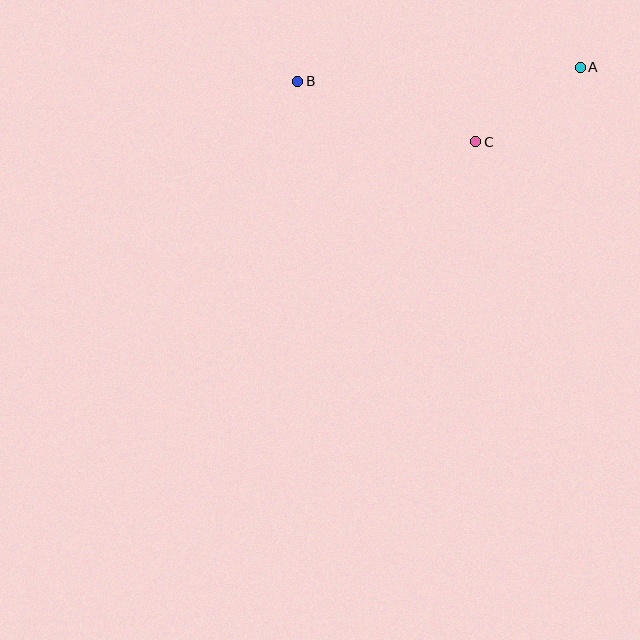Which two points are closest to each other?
Points A and C are closest to each other.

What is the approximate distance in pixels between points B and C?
The distance between B and C is approximately 188 pixels.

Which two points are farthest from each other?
Points A and B are farthest from each other.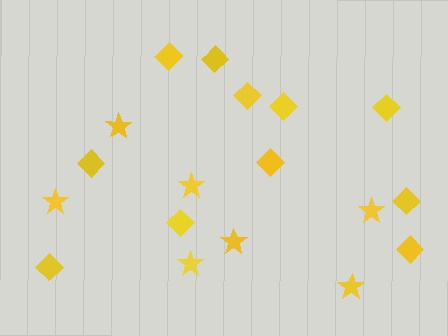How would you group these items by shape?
There are 2 groups: one group of stars (7) and one group of diamonds (11).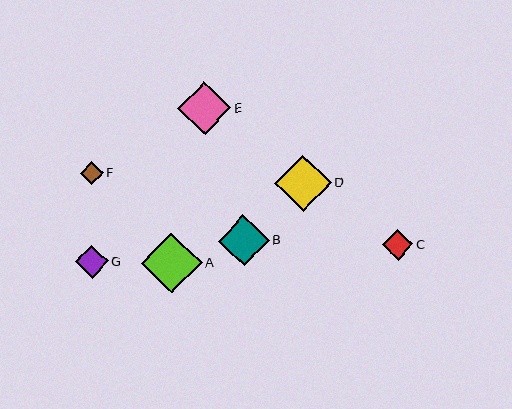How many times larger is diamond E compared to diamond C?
Diamond E is approximately 1.7 times the size of diamond C.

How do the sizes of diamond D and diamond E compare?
Diamond D and diamond E are approximately the same size.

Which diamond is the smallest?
Diamond F is the smallest with a size of approximately 23 pixels.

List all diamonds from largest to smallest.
From largest to smallest: A, D, E, B, G, C, F.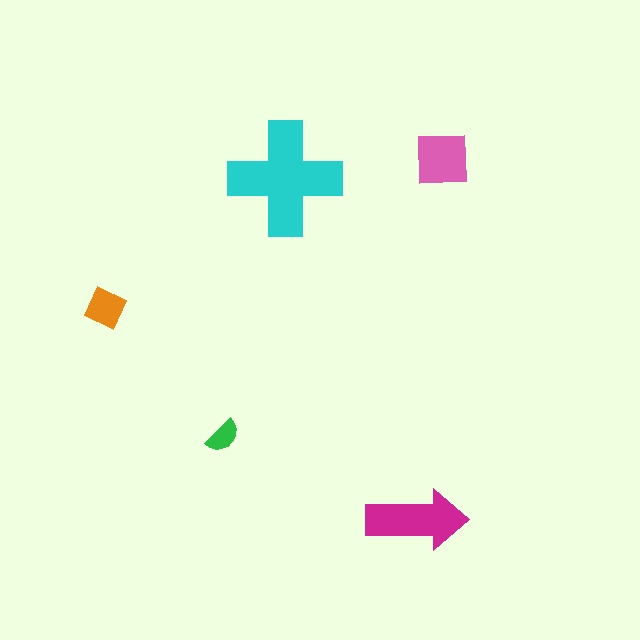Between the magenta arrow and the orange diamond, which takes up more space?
The magenta arrow.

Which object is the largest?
The cyan cross.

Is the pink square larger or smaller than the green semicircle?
Larger.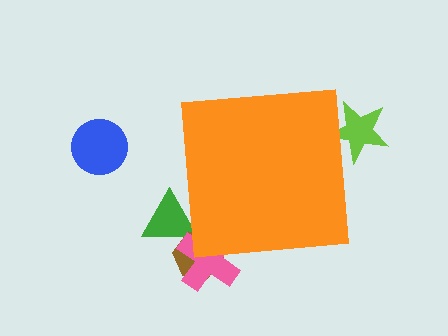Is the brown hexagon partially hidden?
Yes, the brown hexagon is partially hidden behind the orange square.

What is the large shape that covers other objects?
An orange square.